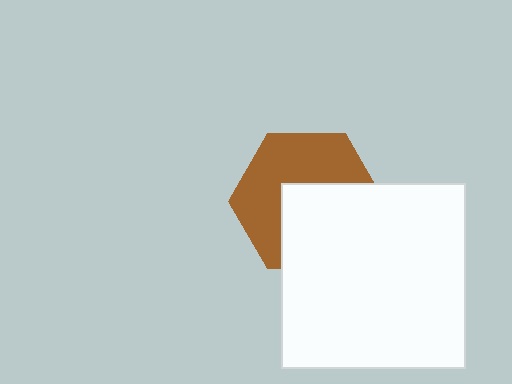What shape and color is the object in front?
The object in front is a white square.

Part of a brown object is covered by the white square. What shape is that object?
It is a hexagon.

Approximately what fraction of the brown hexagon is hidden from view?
Roughly 47% of the brown hexagon is hidden behind the white square.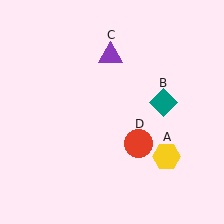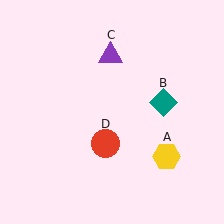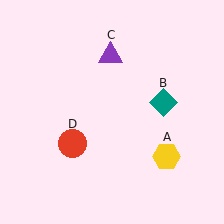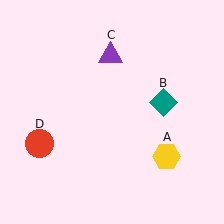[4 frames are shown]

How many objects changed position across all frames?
1 object changed position: red circle (object D).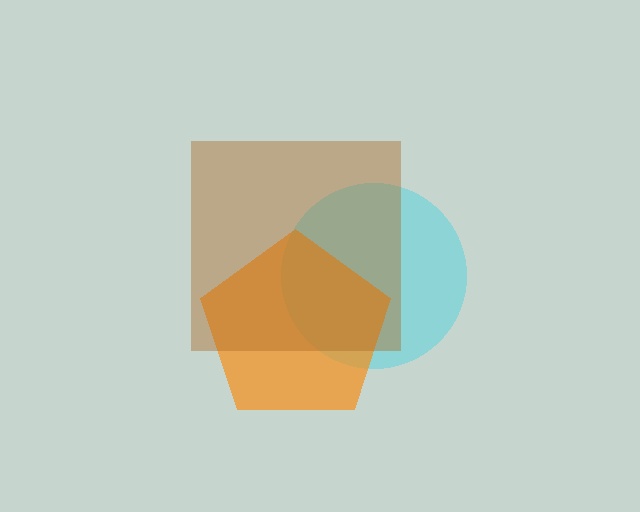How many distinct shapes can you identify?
There are 3 distinct shapes: a cyan circle, an orange pentagon, a brown square.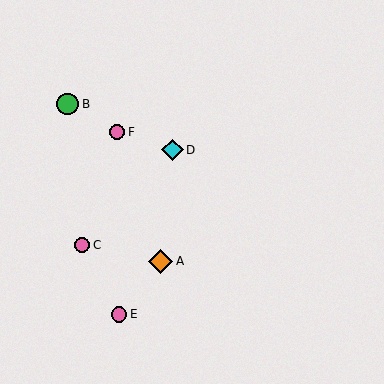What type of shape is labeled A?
Shape A is an orange diamond.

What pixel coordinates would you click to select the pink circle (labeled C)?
Click at (82, 245) to select the pink circle C.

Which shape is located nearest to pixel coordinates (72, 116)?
The green circle (labeled B) at (68, 104) is nearest to that location.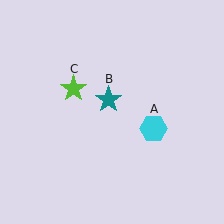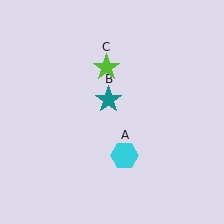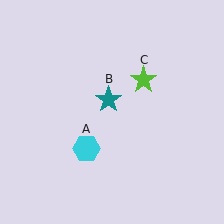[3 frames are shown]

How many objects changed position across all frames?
2 objects changed position: cyan hexagon (object A), lime star (object C).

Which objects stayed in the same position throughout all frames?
Teal star (object B) remained stationary.